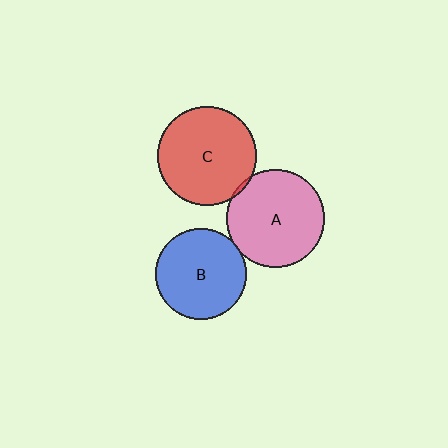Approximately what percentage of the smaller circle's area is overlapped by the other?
Approximately 5%.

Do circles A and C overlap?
Yes.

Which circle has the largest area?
Circle C (red).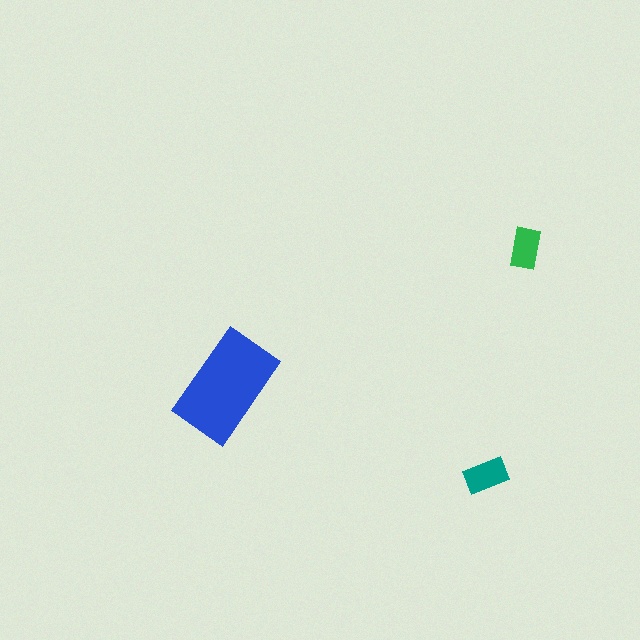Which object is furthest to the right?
The green rectangle is rightmost.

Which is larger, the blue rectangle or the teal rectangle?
The blue one.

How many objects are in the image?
There are 3 objects in the image.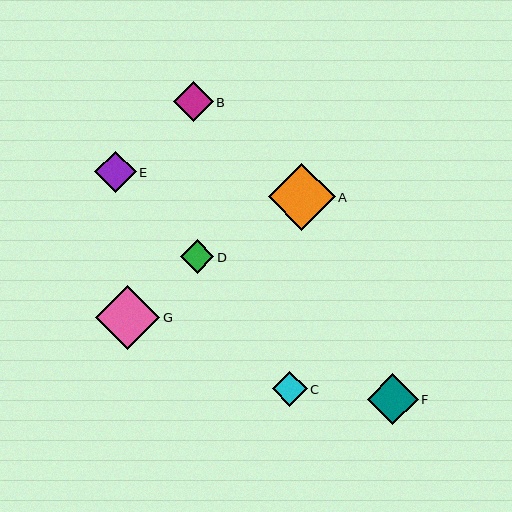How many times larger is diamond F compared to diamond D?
Diamond F is approximately 1.5 times the size of diamond D.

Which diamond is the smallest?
Diamond D is the smallest with a size of approximately 33 pixels.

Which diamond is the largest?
Diamond A is the largest with a size of approximately 67 pixels.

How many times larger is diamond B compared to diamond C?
Diamond B is approximately 1.1 times the size of diamond C.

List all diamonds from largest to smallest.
From largest to smallest: A, G, F, E, B, C, D.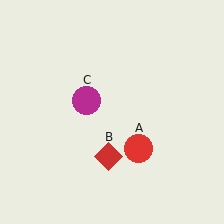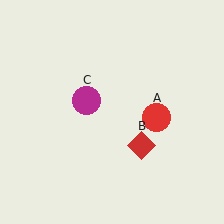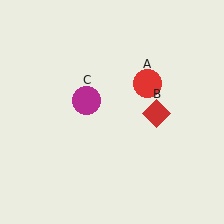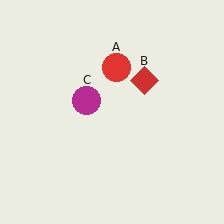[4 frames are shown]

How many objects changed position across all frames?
2 objects changed position: red circle (object A), red diamond (object B).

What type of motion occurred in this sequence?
The red circle (object A), red diamond (object B) rotated counterclockwise around the center of the scene.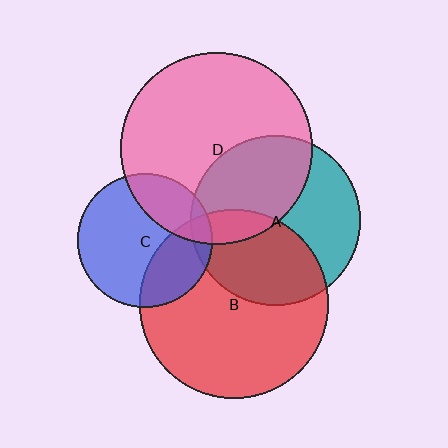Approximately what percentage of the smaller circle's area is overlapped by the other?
Approximately 10%.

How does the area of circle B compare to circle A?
Approximately 1.2 times.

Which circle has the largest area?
Circle D (pink).